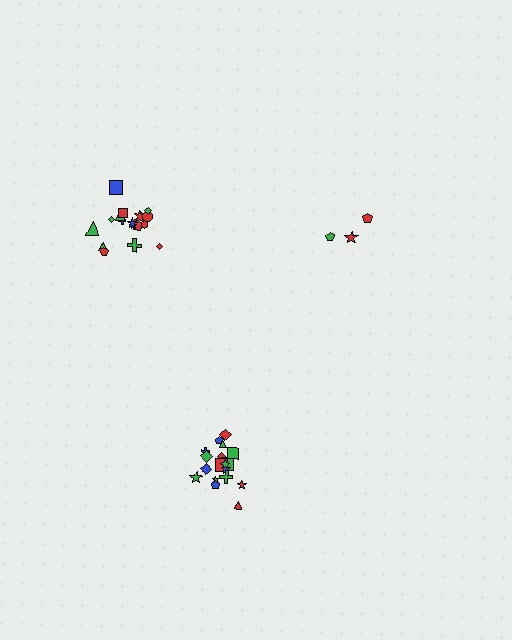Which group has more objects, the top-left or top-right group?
The top-left group.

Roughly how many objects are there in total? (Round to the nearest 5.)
Roughly 40 objects in total.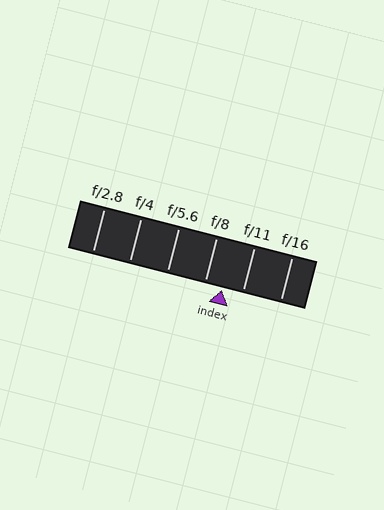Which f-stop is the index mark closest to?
The index mark is closest to f/8.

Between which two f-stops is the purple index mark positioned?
The index mark is between f/8 and f/11.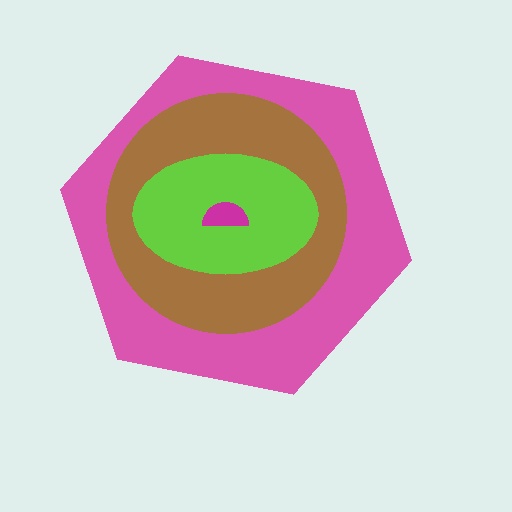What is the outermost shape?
The pink hexagon.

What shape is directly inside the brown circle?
The lime ellipse.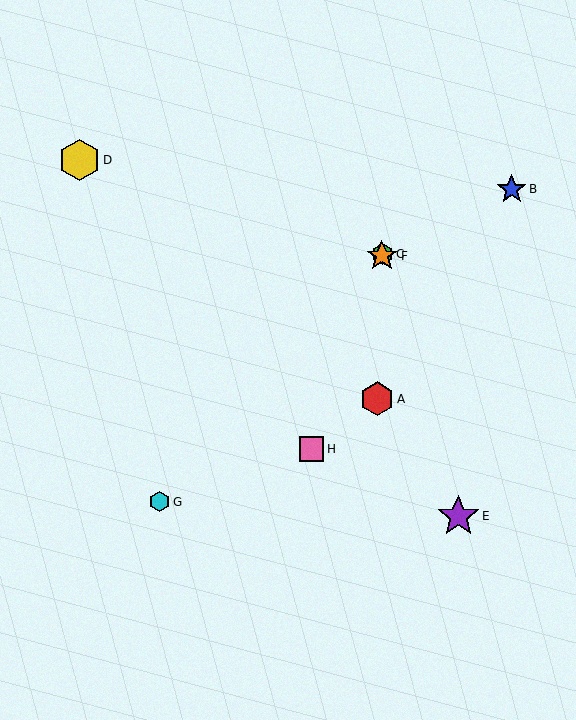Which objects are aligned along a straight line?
Objects C, F, H are aligned along a straight line.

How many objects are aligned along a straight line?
3 objects (C, F, H) are aligned along a straight line.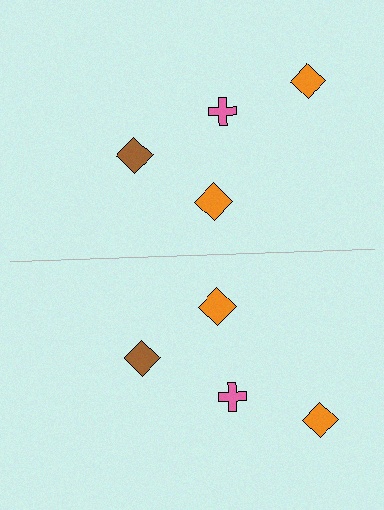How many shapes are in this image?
There are 8 shapes in this image.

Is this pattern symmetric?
Yes, this pattern has bilateral (reflection) symmetry.